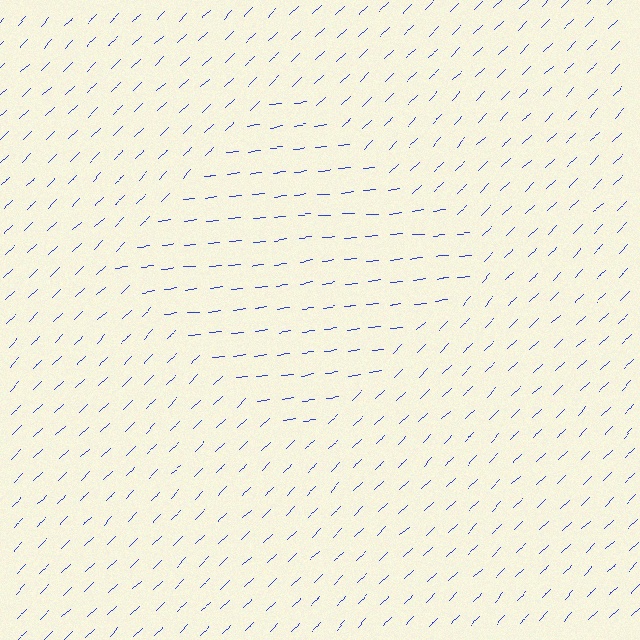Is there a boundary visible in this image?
Yes, there is a texture boundary formed by a change in line orientation.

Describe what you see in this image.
The image is filled with small blue line segments. A diamond region in the image has lines oriented differently from the surrounding lines, creating a visible texture boundary.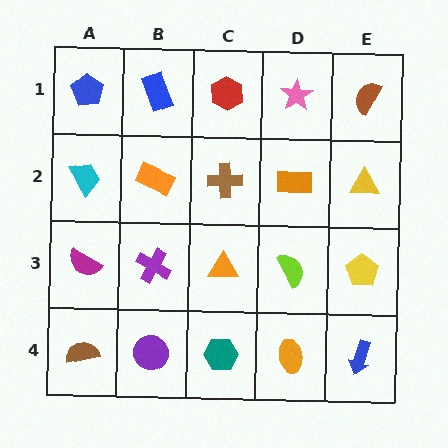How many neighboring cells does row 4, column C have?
3.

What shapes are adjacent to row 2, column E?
A brown semicircle (row 1, column E), a yellow pentagon (row 3, column E), an orange rectangle (row 2, column D).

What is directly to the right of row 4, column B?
A teal hexagon.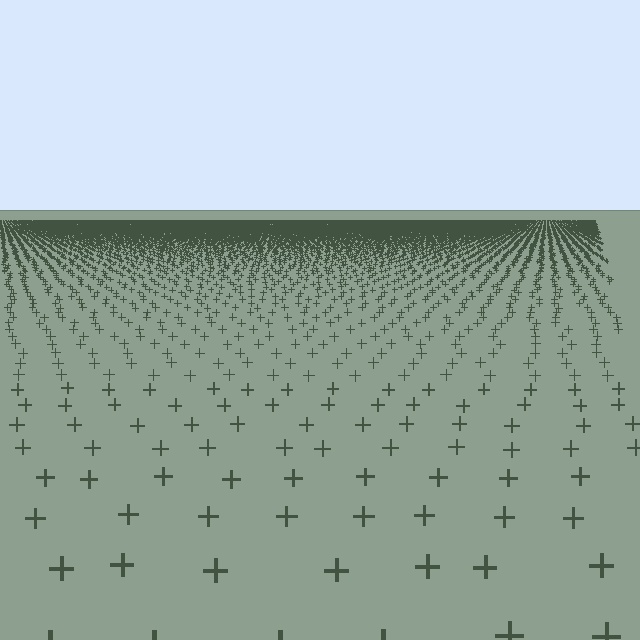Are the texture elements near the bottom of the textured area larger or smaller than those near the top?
Larger. Near the bottom, elements are closer to the viewer and appear at a bigger on-screen size.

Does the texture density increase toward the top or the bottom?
Density increases toward the top.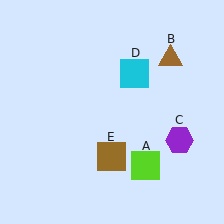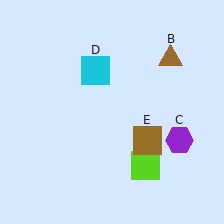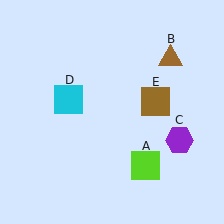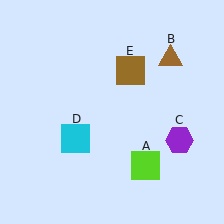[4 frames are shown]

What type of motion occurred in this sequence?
The cyan square (object D), brown square (object E) rotated counterclockwise around the center of the scene.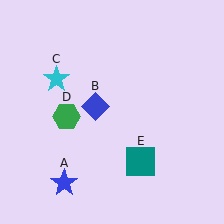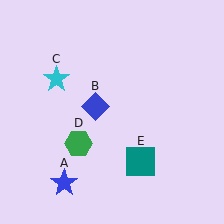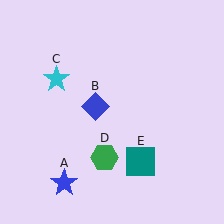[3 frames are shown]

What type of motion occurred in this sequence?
The green hexagon (object D) rotated counterclockwise around the center of the scene.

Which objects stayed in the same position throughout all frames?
Blue star (object A) and blue diamond (object B) and cyan star (object C) and teal square (object E) remained stationary.